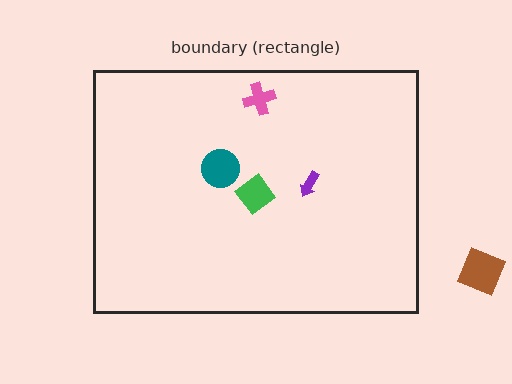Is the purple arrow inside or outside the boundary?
Inside.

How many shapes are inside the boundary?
4 inside, 1 outside.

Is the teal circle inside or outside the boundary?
Inside.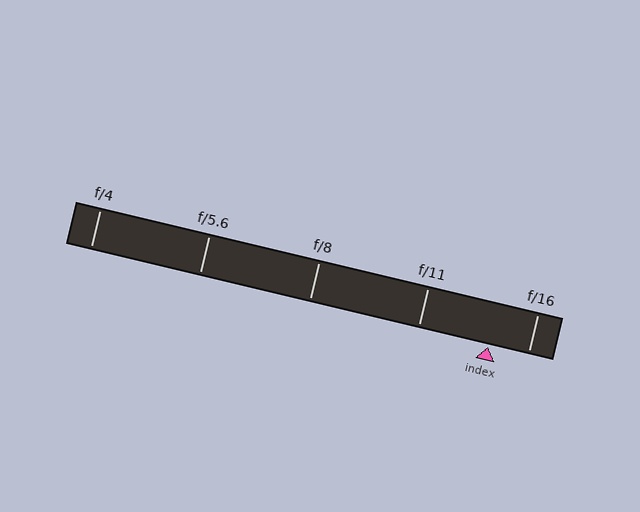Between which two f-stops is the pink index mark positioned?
The index mark is between f/11 and f/16.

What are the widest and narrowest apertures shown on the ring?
The widest aperture shown is f/4 and the narrowest is f/16.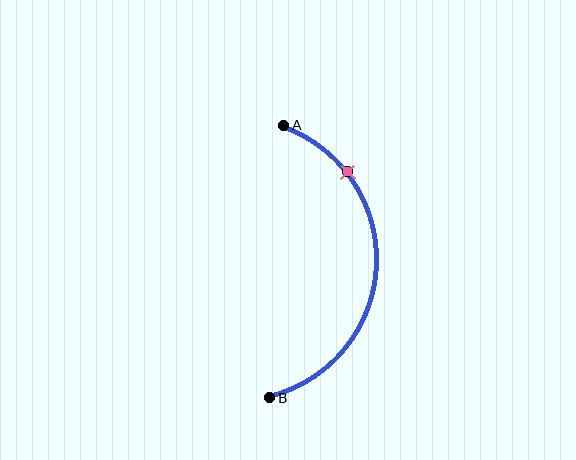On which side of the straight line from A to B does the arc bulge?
The arc bulges to the right of the straight line connecting A and B.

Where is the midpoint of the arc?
The arc midpoint is the point on the curve farthest from the straight line joining A and B. It sits to the right of that line.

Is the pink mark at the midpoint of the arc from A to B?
No. The pink mark lies on the arc but is closer to endpoint A. The arc midpoint would be at the point on the curve equidistant along the arc from both A and B.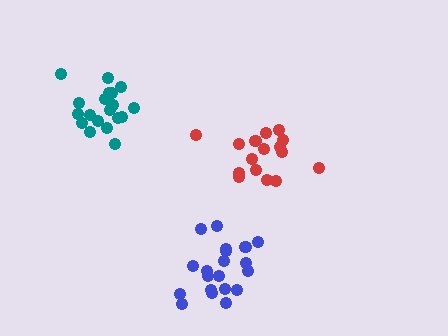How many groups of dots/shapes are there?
There are 3 groups.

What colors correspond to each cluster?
The clusters are colored: blue, red, teal.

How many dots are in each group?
Group 1: 20 dots, Group 2: 16 dots, Group 3: 19 dots (55 total).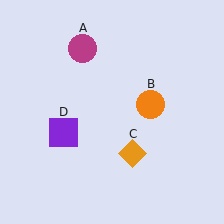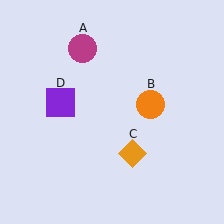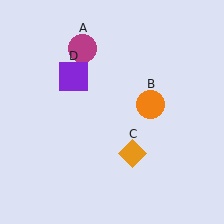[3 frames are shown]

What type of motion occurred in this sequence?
The purple square (object D) rotated clockwise around the center of the scene.